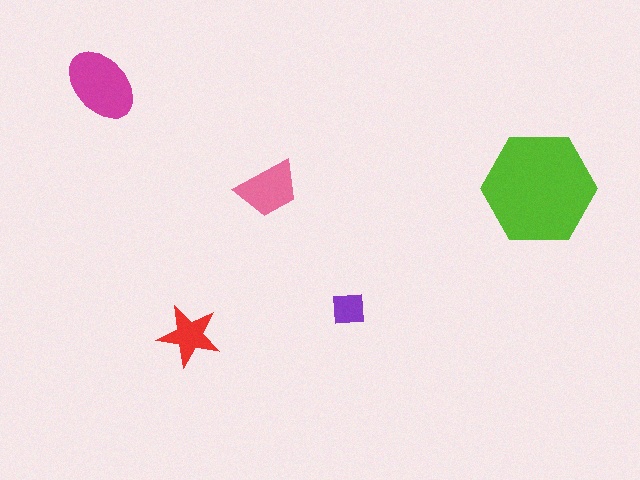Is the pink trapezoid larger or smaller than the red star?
Larger.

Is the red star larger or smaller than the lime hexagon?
Smaller.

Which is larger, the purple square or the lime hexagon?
The lime hexagon.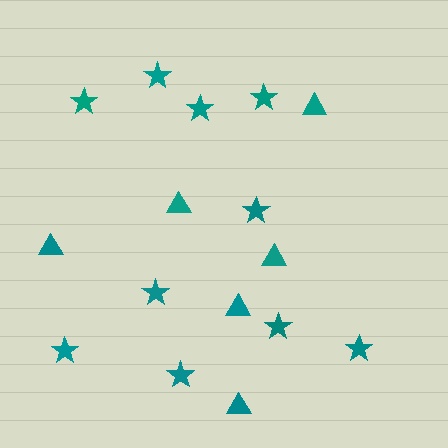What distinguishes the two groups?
There are 2 groups: one group of triangles (6) and one group of stars (10).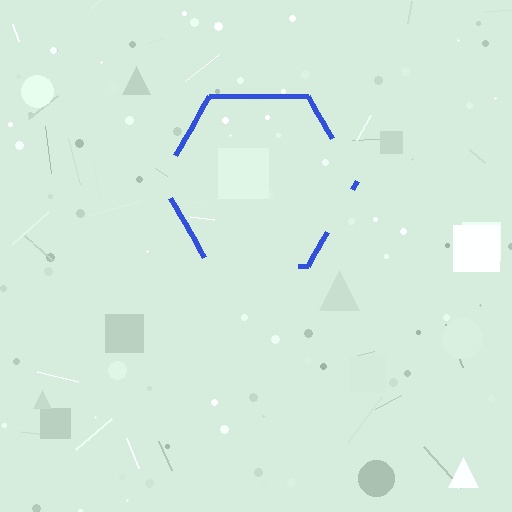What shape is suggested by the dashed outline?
The dashed outline suggests a hexagon.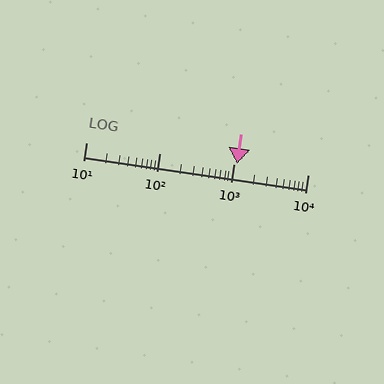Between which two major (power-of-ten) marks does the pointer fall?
The pointer is between 1000 and 10000.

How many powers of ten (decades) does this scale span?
The scale spans 3 decades, from 10 to 10000.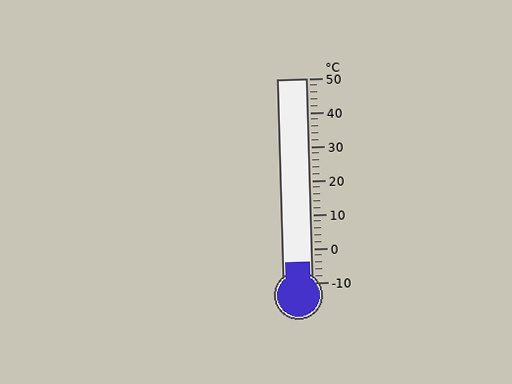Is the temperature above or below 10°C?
The temperature is below 10°C.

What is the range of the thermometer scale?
The thermometer scale ranges from -10°C to 50°C.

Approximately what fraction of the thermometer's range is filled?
The thermometer is filled to approximately 10% of its range.